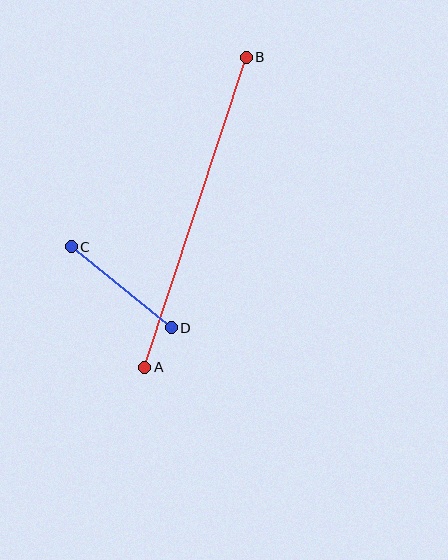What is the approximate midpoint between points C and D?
The midpoint is at approximately (121, 287) pixels.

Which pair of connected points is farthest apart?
Points A and B are farthest apart.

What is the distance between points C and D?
The distance is approximately 129 pixels.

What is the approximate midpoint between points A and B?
The midpoint is at approximately (196, 212) pixels.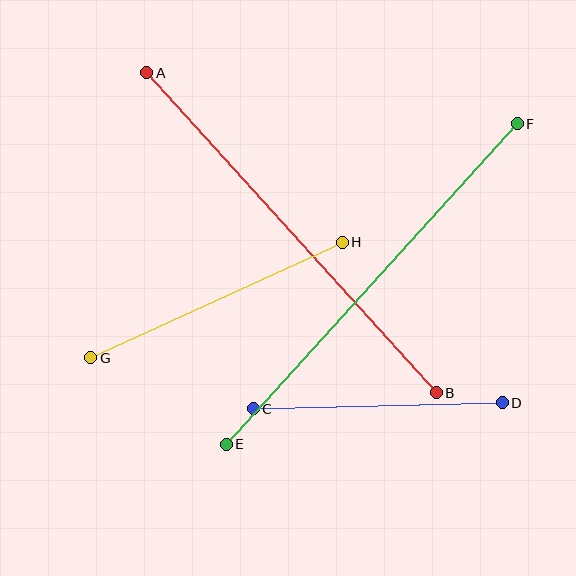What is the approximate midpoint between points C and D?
The midpoint is at approximately (378, 406) pixels.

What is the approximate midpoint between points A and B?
The midpoint is at approximately (291, 233) pixels.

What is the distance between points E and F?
The distance is approximately 433 pixels.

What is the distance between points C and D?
The distance is approximately 249 pixels.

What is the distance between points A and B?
The distance is approximately 432 pixels.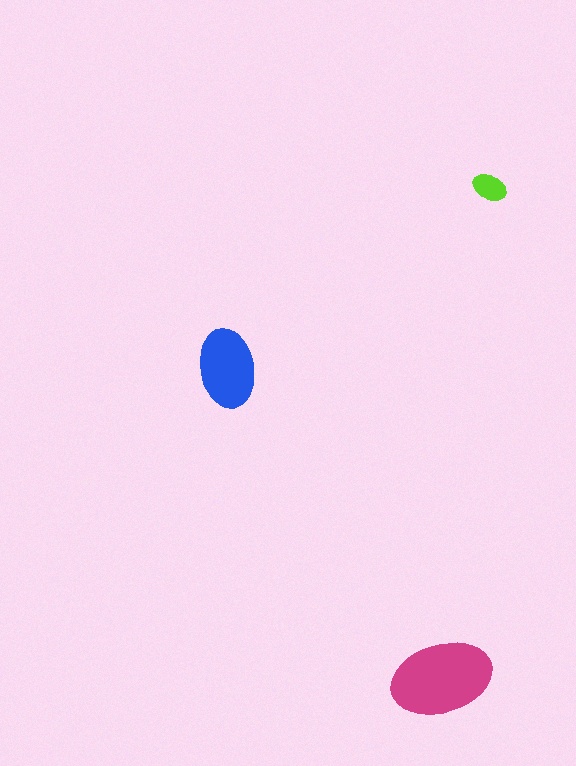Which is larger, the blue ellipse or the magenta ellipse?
The magenta one.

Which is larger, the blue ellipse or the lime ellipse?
The blue one.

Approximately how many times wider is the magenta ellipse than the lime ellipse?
About 3 times wider.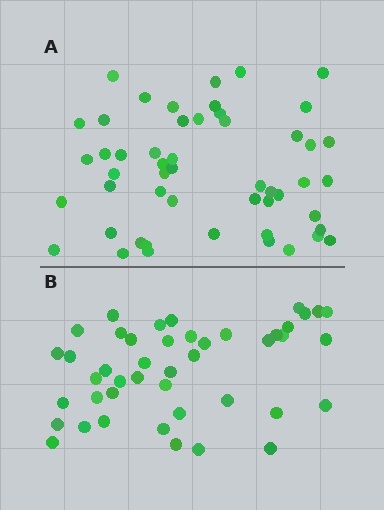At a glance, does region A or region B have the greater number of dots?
Region A (the top region) has more dots.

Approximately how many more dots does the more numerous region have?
Region A has roughly 8 or so more dots than region B.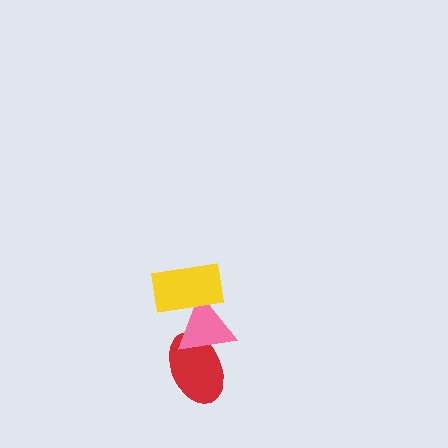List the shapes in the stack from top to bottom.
From top to bottom: the yellow rectangle, the pink triangle, the red ellipse.